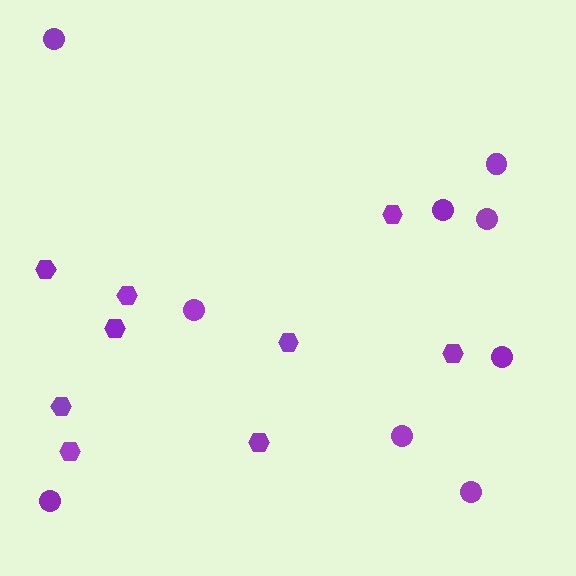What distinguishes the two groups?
There are 2 groups: one group of hexagons (9) and one group of circles (9).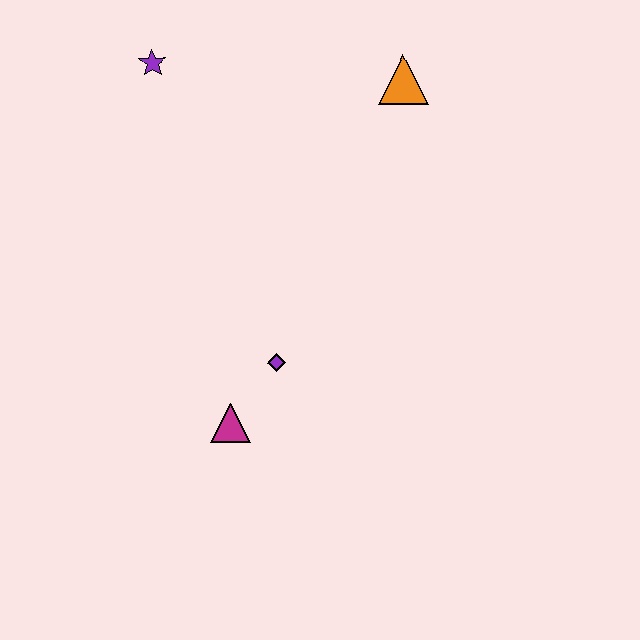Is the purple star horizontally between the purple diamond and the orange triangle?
No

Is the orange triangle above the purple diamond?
Yes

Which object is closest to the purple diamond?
The magenta triangle is closest to the purple diamond.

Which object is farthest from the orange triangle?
The magenta triangle is farthest from the orange triangle.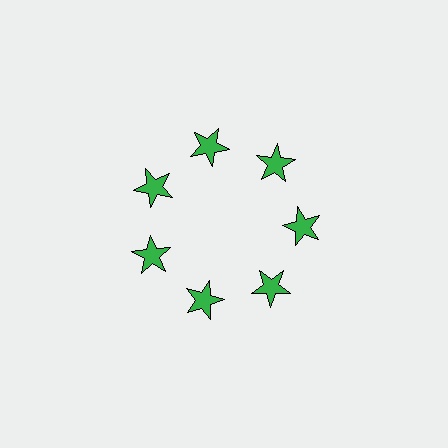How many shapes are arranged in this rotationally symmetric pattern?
There are 7 shapes, arranged in 7 groups of 1.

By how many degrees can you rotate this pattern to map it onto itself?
The pattern maps onto itself every 51 degrees of rotation.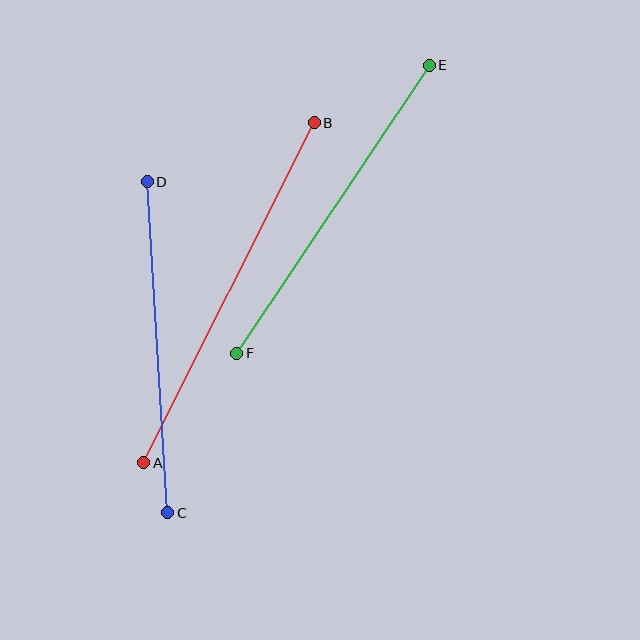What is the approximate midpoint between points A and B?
The midpoint is at approximately (229, 293) pixels.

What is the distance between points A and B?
The distance is approximately 380 pixels.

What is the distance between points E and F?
The distance is approximately 346 pixels.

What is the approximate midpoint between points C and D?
The midpoint is at approximately (157, 347) pixels.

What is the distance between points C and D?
The distance is approximately 331 pixels.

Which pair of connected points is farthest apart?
Points A and B are farthest apart.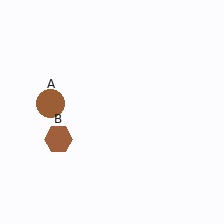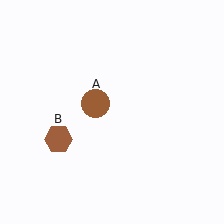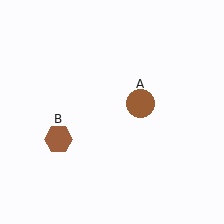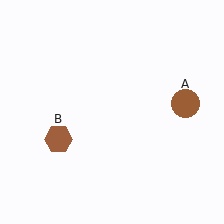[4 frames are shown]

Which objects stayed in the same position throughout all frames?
Brown hexagon (object B) remained stationary.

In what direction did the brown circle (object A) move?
The brown circle (object A) moved right.